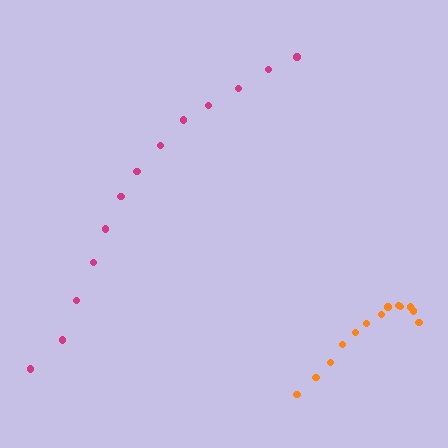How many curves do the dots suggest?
There are 2 distinct paths.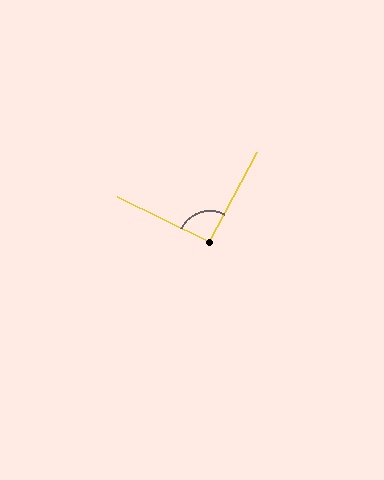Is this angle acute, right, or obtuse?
It is approximately a right angle.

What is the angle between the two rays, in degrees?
Approximately 92 degrees.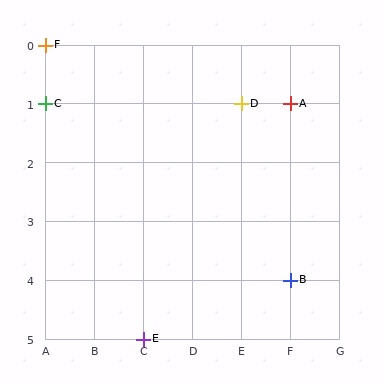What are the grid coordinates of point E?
Point E is at grid coordinates (C, 5).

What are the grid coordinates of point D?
Point D is at grid coordinates (E, 1).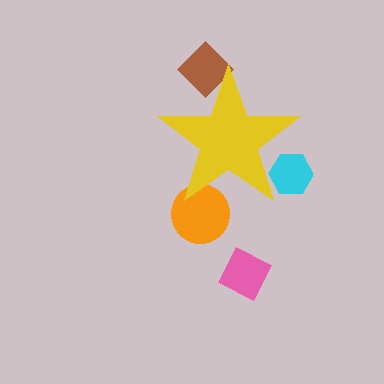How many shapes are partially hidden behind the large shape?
3 shapes are partially hidden.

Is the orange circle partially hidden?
Yes, the orange circle is partially hidden behind the yellow star.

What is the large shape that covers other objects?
A yellow star.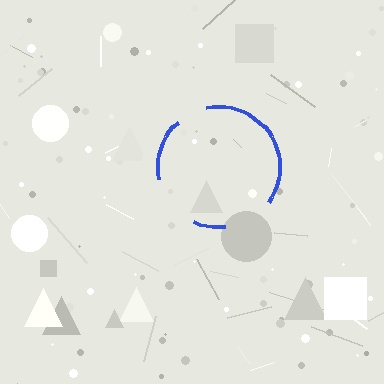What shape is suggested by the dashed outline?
The dashed outline suggests a circle.